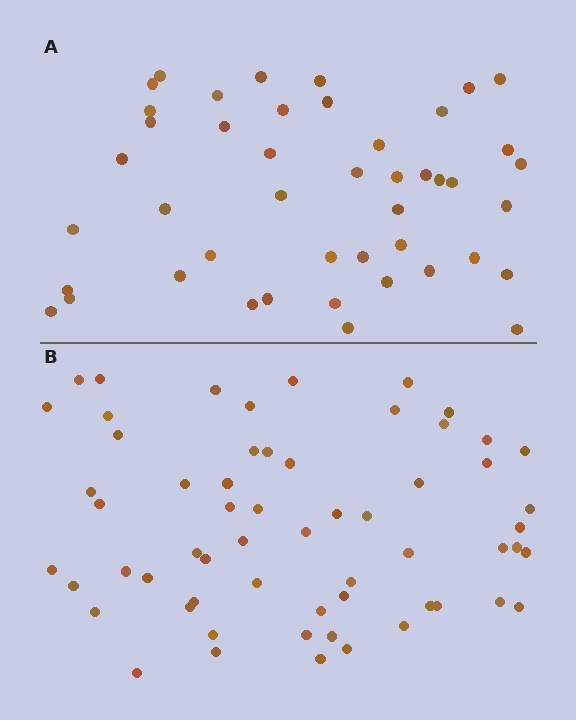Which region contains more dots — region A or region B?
Region B (the bottom region) has more dots.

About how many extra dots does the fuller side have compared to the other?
Region B has approximately 15 more dots than region A.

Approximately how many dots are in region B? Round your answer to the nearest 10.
About 60 dots.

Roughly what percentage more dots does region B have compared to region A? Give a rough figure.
About 35% more.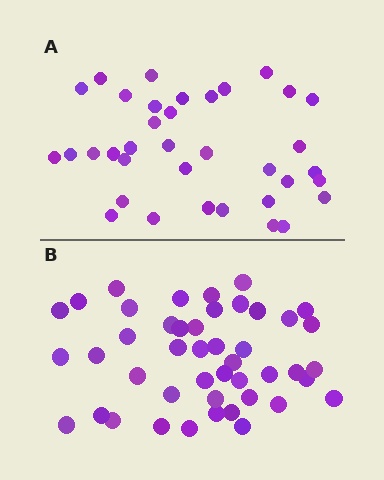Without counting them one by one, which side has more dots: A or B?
Region B (the bottom region) has more dots.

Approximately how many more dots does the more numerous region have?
Region B has roughly 8 or so more dots than region A.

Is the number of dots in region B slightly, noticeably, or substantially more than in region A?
Region B has noticeably more, but not dramatically so. The ratio is roughly 1.2 to 1.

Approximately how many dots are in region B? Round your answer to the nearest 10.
About 40 dots. (The exact count is 45, which rounds to 40.)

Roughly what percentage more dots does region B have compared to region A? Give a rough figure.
About 25% more.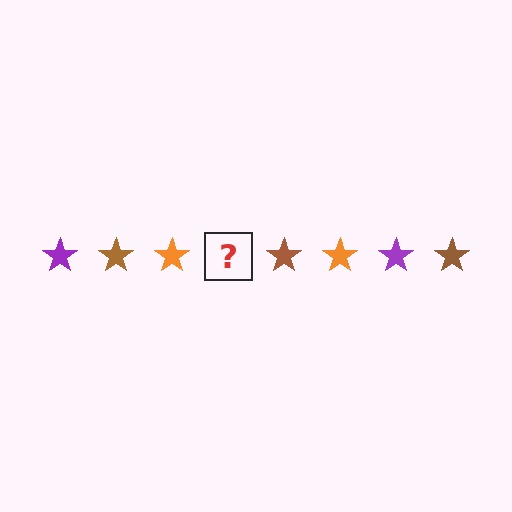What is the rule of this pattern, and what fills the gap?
The rule is that the pattern cycles through purple, brown, orange stars. The gap should be filled with a purple star.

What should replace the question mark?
The question mark should be replaced with a purple star.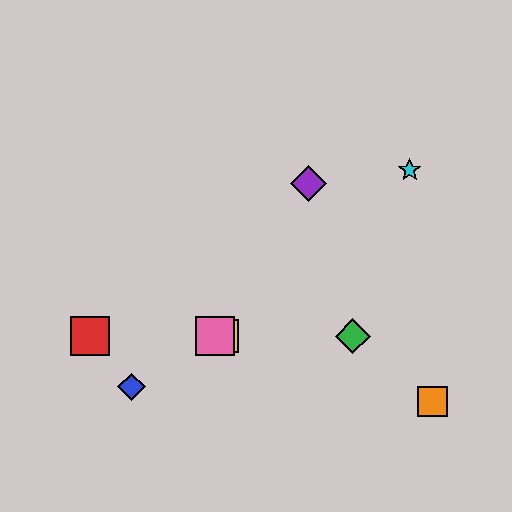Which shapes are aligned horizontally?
The red square, the green diamond, the yellow square, the pink square are aligned horizontally.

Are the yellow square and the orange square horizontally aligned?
No, the yellow square is at y≈336 and the orange square is at y≈401.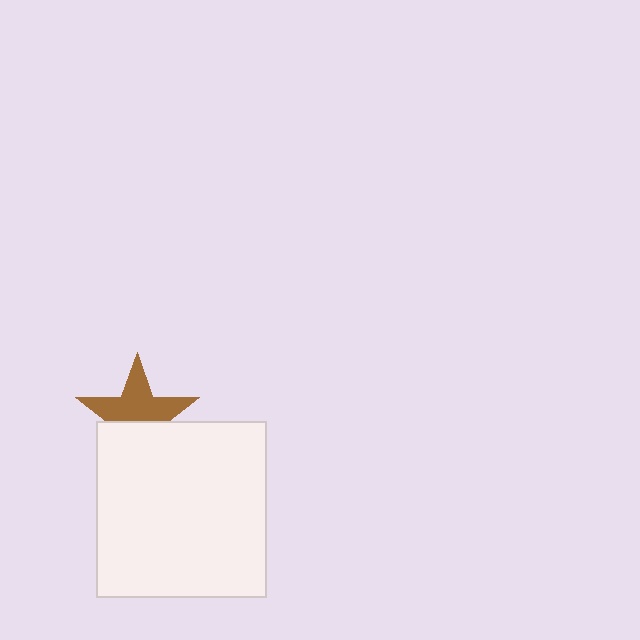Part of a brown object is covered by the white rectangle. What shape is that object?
It is a star.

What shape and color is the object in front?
The object in front is a white rectangle.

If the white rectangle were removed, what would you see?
You would see the complete brown star.